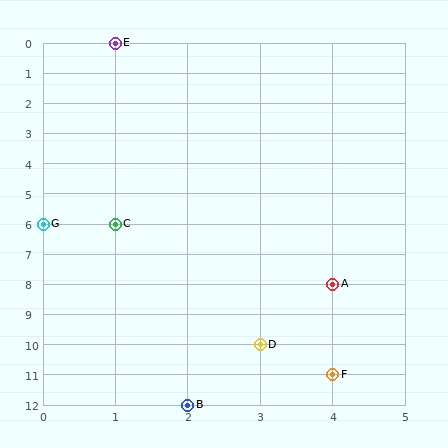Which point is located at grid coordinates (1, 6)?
Point C is at (1, 6).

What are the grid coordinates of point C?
Point C is at grid coordinates (1, 6).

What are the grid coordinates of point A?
Point A is at grid coordinates (4, 8).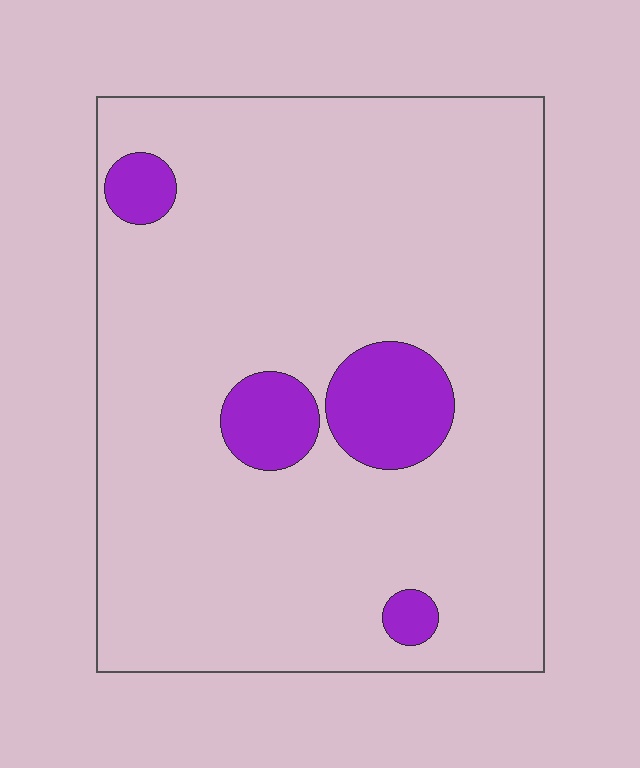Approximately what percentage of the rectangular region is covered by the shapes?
Approximately 10%.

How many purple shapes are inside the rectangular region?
4.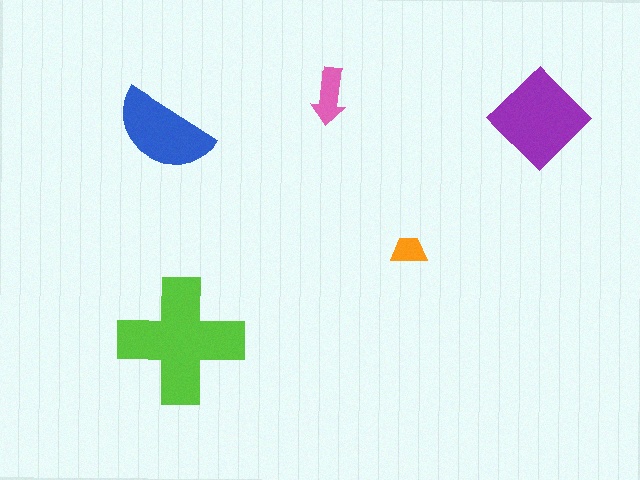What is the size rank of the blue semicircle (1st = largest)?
3rd.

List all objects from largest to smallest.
The lime cross, the purple diamond, the blue semicircle, the pink arrow, the orange trapezoid.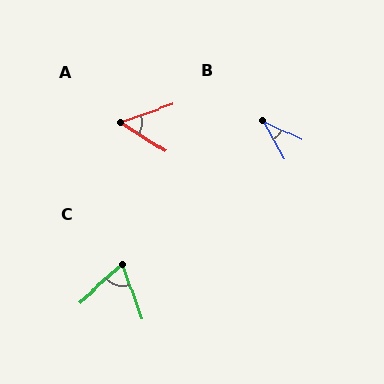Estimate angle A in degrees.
Approximately 51 degrees.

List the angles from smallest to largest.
B (34°), A (51°), C (68°).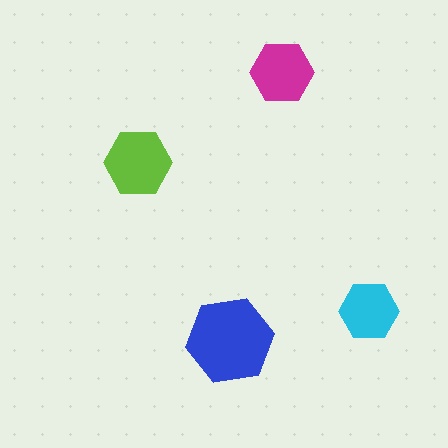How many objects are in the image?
There are 4 objects in the image.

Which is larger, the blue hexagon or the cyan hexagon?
The blue one.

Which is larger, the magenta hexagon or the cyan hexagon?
The magenta one.